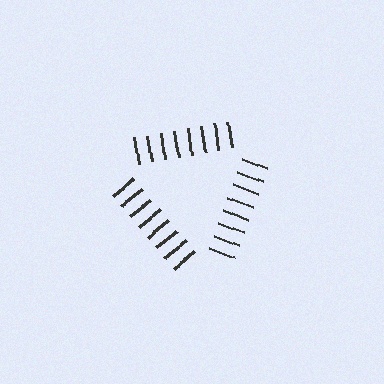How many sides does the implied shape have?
3 sides — the line-ends trace a triangle.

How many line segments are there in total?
24 — 8 along each of the 3 edges.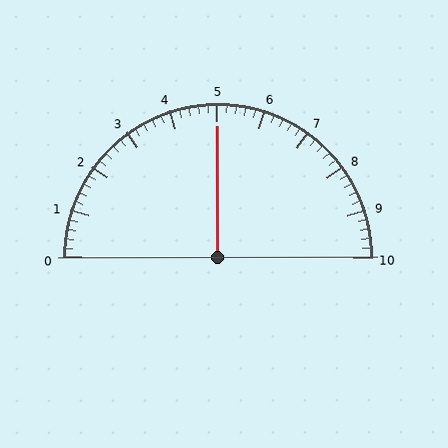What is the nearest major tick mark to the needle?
The nearest major tick mark is 5.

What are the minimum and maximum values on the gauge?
The gauge ranges from 0 to 10.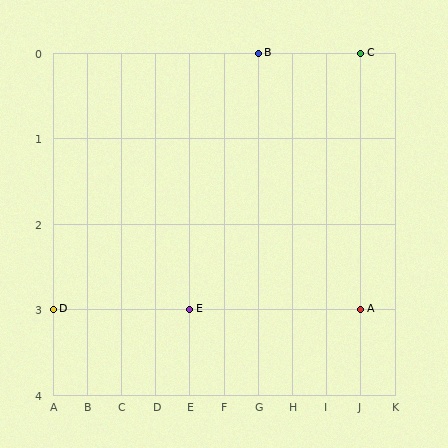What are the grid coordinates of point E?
Point E is at grid coordinates (E, 3).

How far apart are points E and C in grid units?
Points E and C are 5 columns and 3 rows apart (about 5.8 grid units diagonally).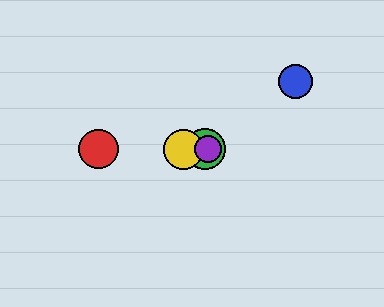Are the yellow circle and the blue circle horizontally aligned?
No, the yellow circle is at y≈149 and the blue circle is at y≈81.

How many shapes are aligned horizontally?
4 shapes (the red circle, the green circle, the yellow circle, the purple circle) are aligned horizontally.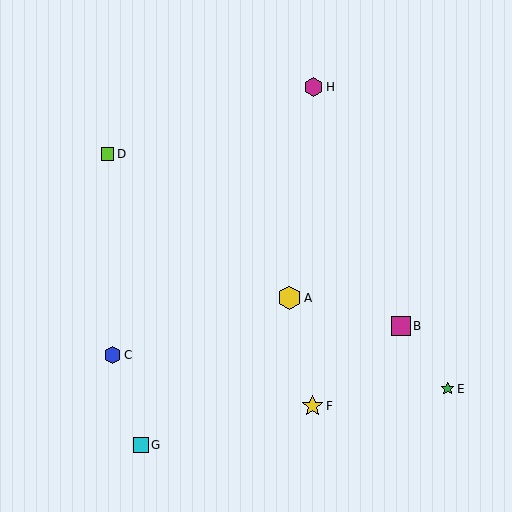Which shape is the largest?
The yellow hexagon (labeled A) is the largest.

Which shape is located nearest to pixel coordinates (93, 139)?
The lime square (labeled D) at (107, 154) is nearest to that location.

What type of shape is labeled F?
Shape F is a yellow star.